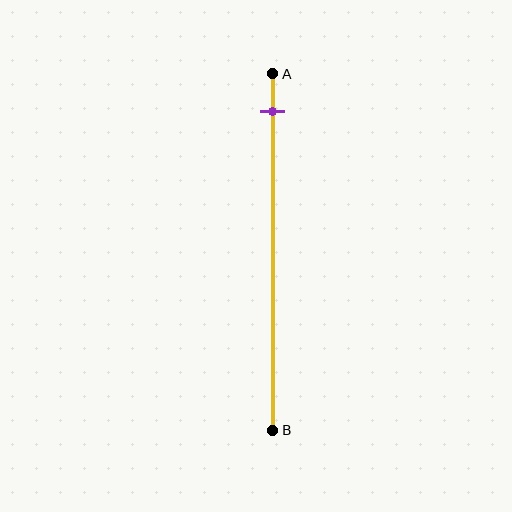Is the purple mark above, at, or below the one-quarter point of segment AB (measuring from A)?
The purple mark is above the one-quarter point of segment AB.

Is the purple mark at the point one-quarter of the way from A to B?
No, the mark is at about 10% from A, not at the 25% one-quarter point.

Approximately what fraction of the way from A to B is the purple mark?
The purple mark is approximately 10% of the way from A to B.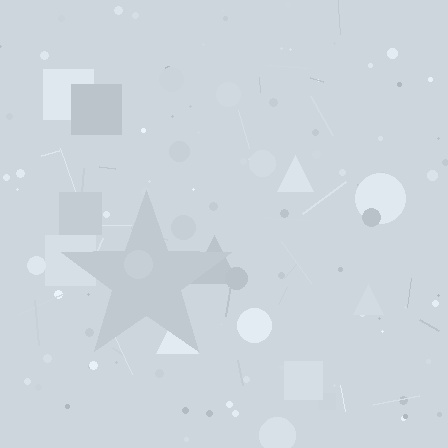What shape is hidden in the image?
A star is hidden in the image.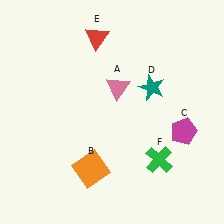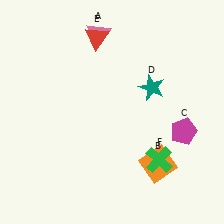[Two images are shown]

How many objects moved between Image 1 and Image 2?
2 objects moved between the two images.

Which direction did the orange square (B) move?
The orange square (B) moved right.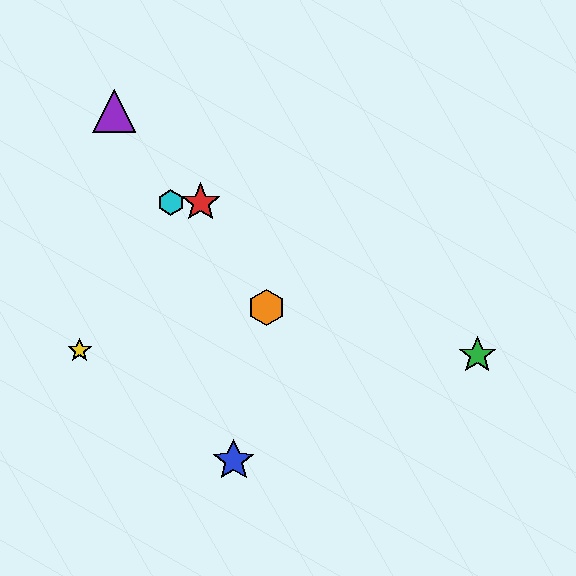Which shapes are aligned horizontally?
The red star, the cyan hexagon are aligned horizontally.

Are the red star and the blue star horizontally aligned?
No, the red star is at y≈202 and the blue star is at y≈461.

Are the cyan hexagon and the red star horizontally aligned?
Yes, both are at y≈202.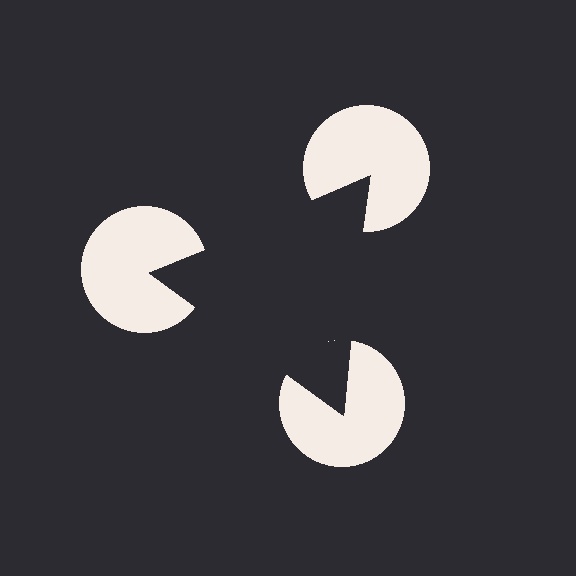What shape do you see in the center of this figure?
An illusory triangle — its edges are inferred from the aligned wedge cuts in the pac-man discs, not physically drawn.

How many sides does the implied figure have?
3 sides.